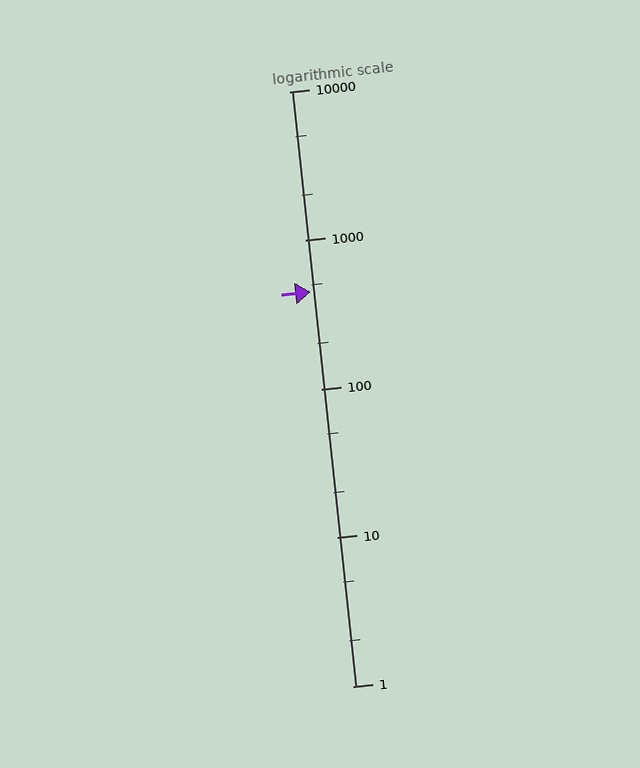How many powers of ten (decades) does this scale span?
The scale spans 4 decades, from 1 to 10000.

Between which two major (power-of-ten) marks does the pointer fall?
The pointer is between 100 and 1000.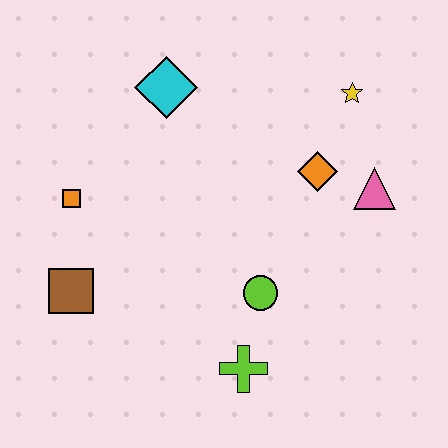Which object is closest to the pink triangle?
The orange diamond is closest to the pink triangle.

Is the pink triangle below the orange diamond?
Yes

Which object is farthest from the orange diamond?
The brown square is farthest from the orange diamond.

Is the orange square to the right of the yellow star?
No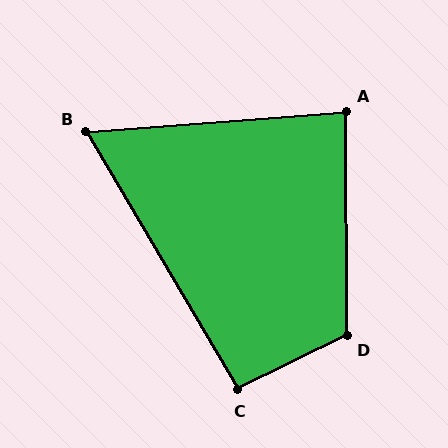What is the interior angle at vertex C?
Approximately 94 degrees (approximately right).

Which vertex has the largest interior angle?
D, at approximately 116 degrees.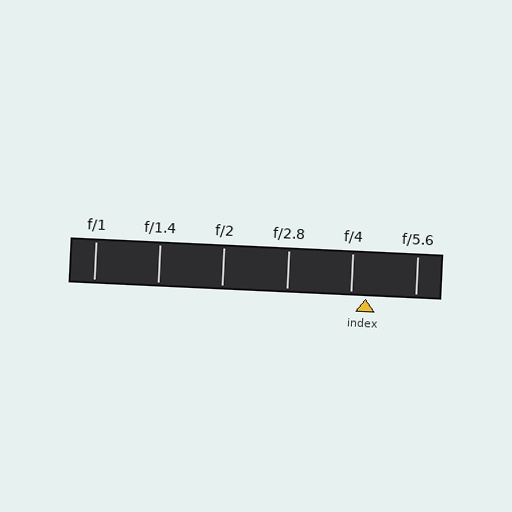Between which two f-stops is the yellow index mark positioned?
The index mark is between f/4 and f/5.6.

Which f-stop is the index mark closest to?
The index mark is closest to f/4.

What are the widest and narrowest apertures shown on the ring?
The widest aperture shown is f/1 and the narrowest is f/5.6.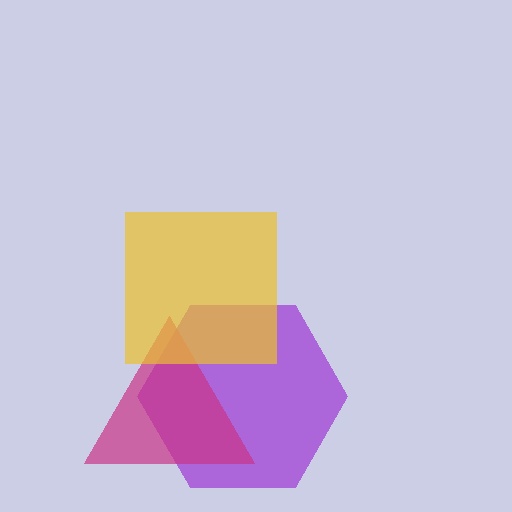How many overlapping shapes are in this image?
There are 3 overlapping shapes in the image.